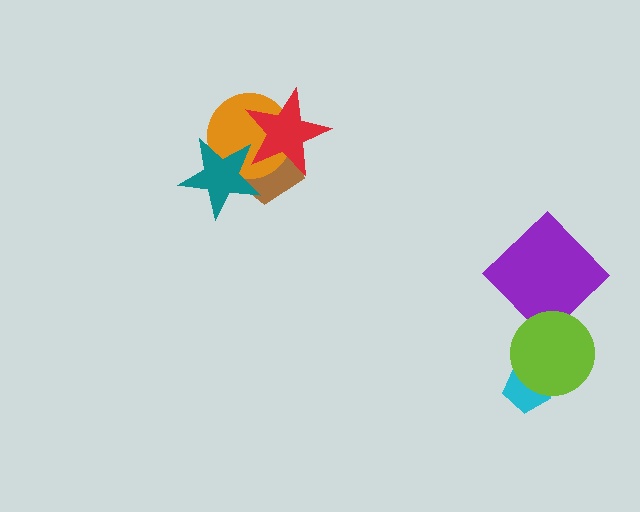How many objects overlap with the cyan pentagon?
1 object overlaps with the cyan pentagon.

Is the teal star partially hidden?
Yes, it is partially covered by another shape.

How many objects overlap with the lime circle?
1 object overlaps with the lime circle.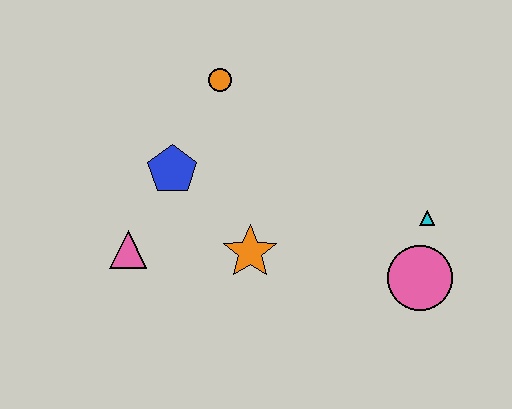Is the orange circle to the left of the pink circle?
Yes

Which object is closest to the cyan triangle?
The pink circle is closest to the cyan triangle.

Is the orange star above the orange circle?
No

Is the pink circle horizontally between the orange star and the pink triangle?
No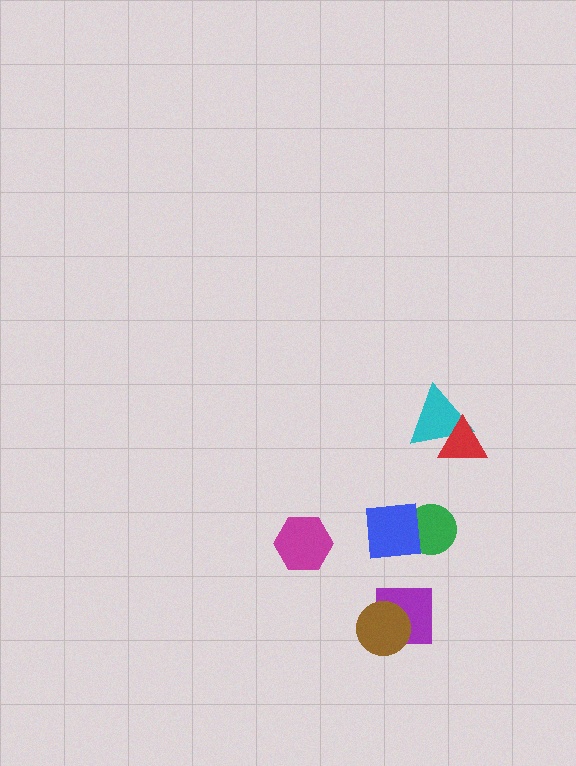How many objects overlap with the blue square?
1 object overlaps with the blue square.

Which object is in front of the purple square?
The brown circle is in front of the purple square.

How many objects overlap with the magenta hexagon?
0 objects overlap with the magenta hexagon.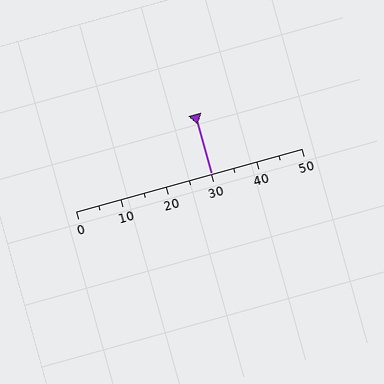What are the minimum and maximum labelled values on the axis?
The axis runs from 0 to 50.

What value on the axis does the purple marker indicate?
The marker indicates approximately 30.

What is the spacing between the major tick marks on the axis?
The major ticks are spaced 10 apart.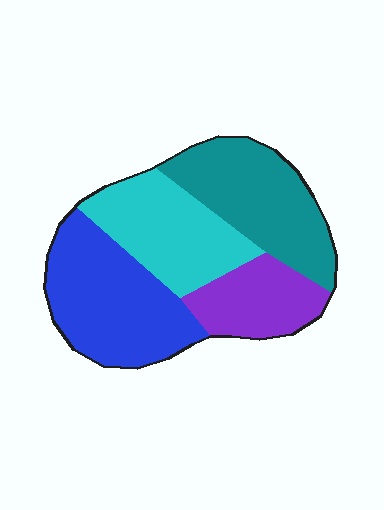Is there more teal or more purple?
Teal.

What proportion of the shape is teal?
Teal takes up about one quarter (1/4) of the shape.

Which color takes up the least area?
Purple, at roughly 15%.